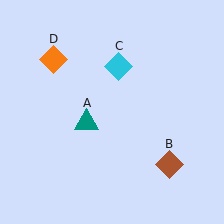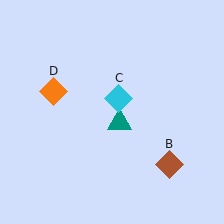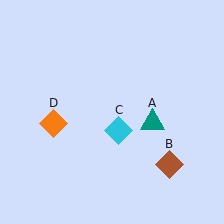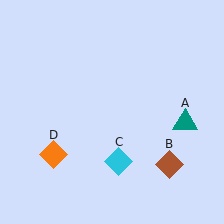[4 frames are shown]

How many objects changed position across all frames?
3 objects changed position: teal triangle (object A), cyan diamond (object C), orange diamond (object D).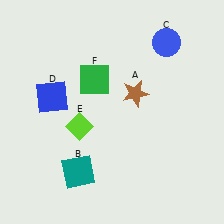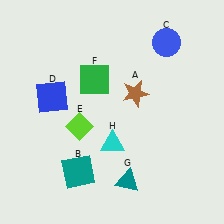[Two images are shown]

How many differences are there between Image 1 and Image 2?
There are 2 differences between the two images.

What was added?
A teal triangle (G), a cyan triangle (H) were added in Image 2.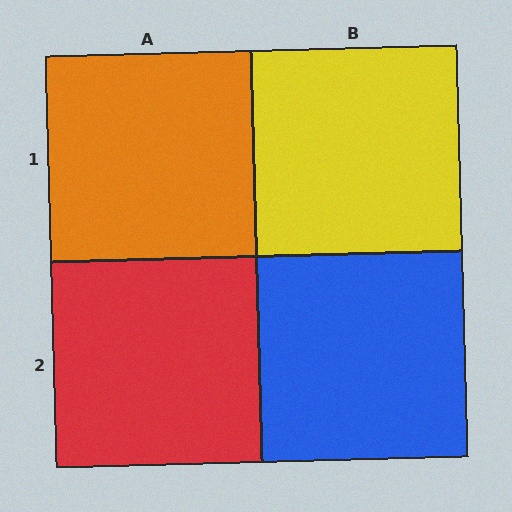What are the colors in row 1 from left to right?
Orange, yellow.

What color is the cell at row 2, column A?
Red.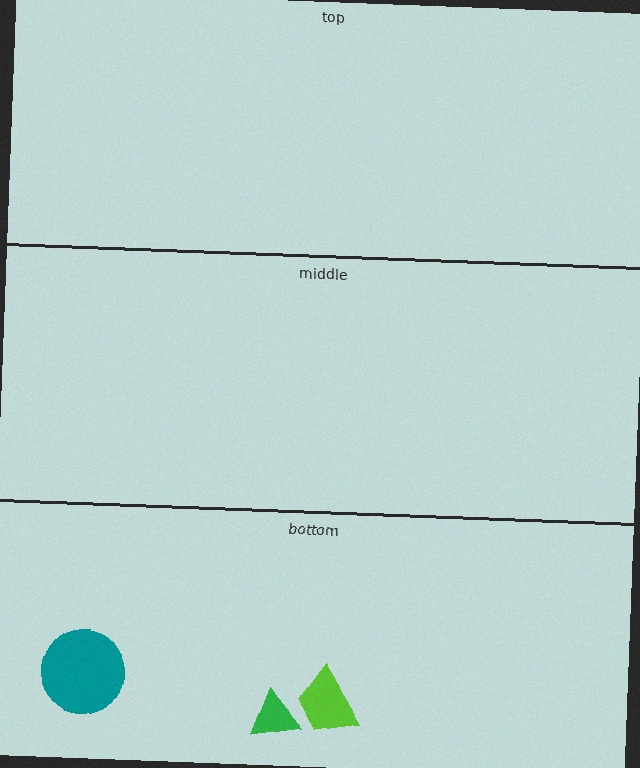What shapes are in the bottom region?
The teal circle, the lime trapezoid, the green triangle.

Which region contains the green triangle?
The bottom region.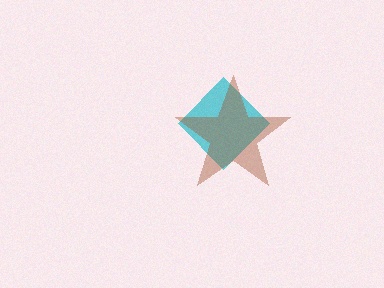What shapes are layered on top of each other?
The layered shapes are: a cyan diamond, a brown star.